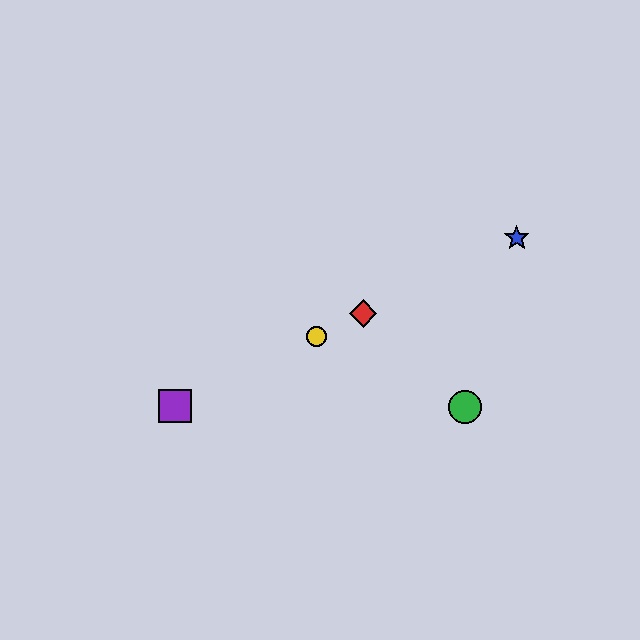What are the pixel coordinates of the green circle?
The green circle is at (465, 407).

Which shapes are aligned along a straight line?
The red diamond, the blue star, the yellow circle, the purple square are aligned along a straight line.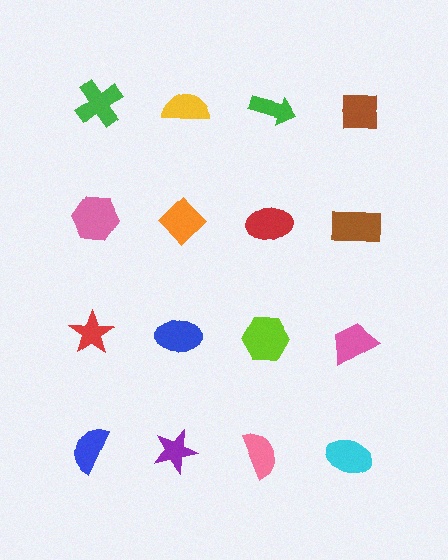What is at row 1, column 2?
A yellow semicircle.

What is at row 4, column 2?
A purple star.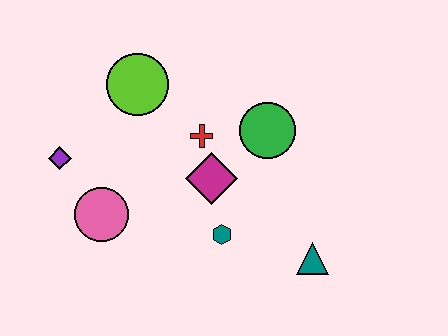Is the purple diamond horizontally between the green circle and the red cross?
No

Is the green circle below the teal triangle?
No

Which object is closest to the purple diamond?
The pink circle is closest to the purple diamond.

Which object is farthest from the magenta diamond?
The purple diamond is farthest from the magenta diamond.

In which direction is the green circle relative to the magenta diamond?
The green circle is to the right of the magenta diamond.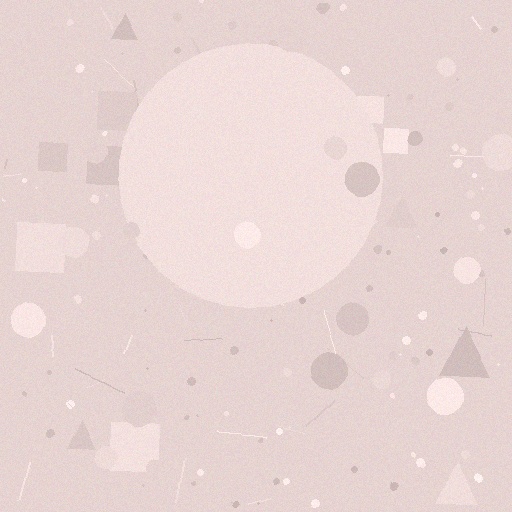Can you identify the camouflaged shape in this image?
The camouflaged shape is a circle.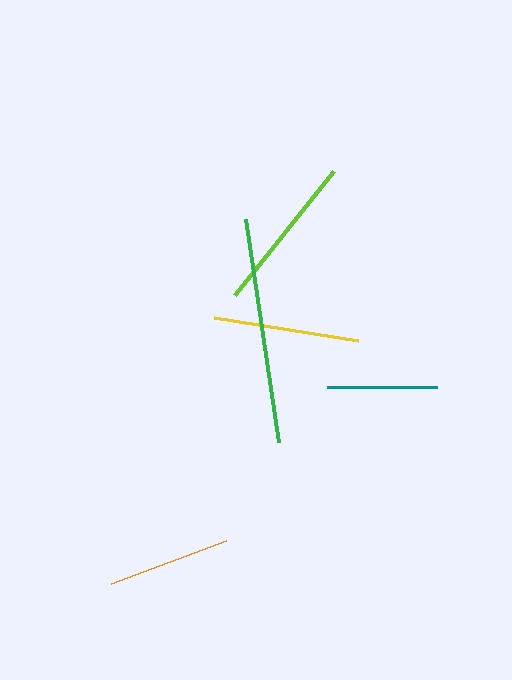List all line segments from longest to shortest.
From longest to shortest: green, lime, yellow, orange, teal.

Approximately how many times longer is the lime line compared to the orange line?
The lime line is approximately 1.3 times the length of the orange line.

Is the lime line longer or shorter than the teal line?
The lime line is longer than the teal line.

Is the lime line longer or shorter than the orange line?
The lime line is longer than the orange line.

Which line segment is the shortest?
The teal line is the shortest at approximately 110 pixels.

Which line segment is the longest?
The green line is the longest at approximately 225 pixels.